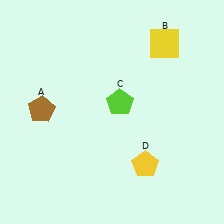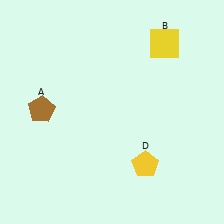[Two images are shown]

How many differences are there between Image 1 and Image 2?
There is 1 difference between the two images.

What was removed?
The lime pentagon (C) was removed in Image 2.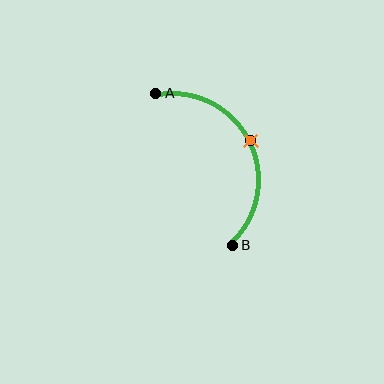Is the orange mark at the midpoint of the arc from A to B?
Yes. The orange mark lies on the arc at equal arc-length from both A and B — it is the arc midpoint.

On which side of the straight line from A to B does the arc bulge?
The arc bulges to the right of the straight line connecting A and B.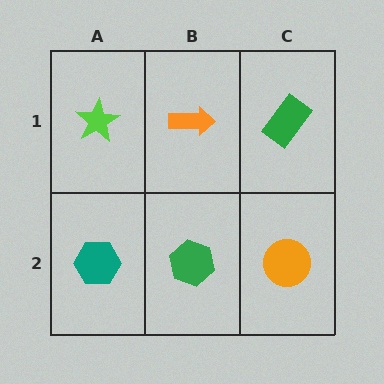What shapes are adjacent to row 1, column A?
A teal hexagon (row 2, column A), an orange arrow (row 1, column B).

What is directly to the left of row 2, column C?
A green hexagon.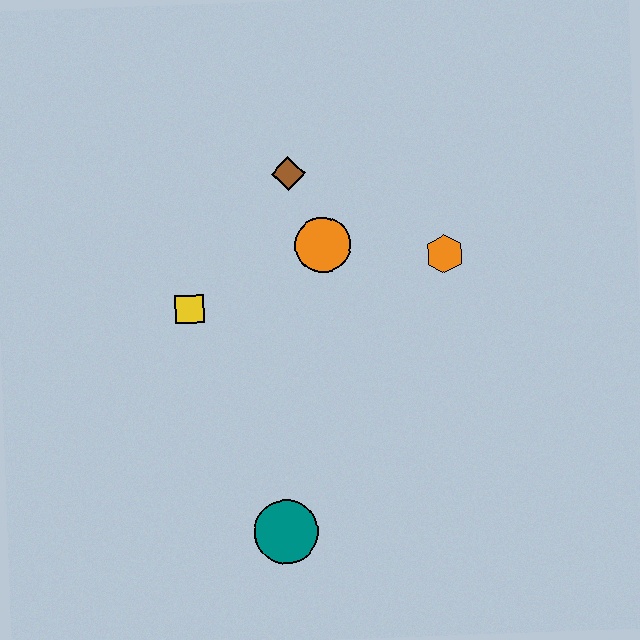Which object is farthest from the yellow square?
The orange hexagon is farthest from the yellow square.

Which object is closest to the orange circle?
The brown diamond is closest to the orange circle.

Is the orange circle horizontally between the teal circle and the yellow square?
No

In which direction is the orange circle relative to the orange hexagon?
The orange circle is to the left of the orange hexagon.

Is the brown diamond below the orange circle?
No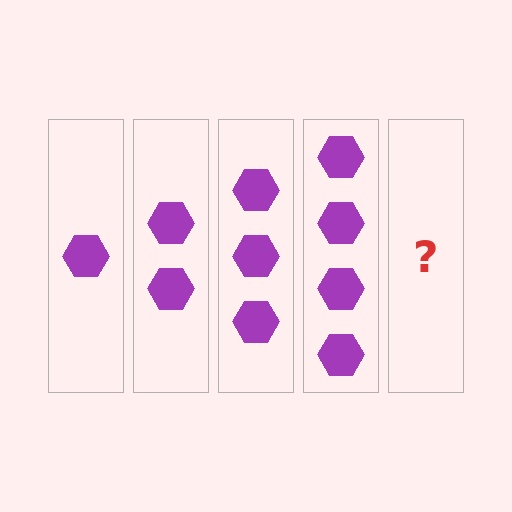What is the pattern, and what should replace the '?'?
The pattern is that each step adds one more hexagon. The '?' should be 5 hexagons.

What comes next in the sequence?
The next element should be 5 hexagons.